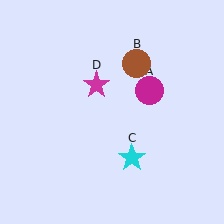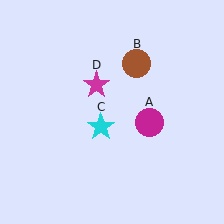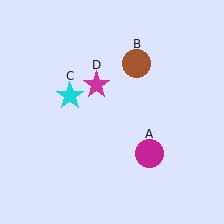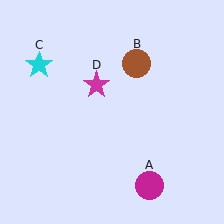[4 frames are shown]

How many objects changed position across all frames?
2 objects changed position: magenta circle (object A), cyan star (object C).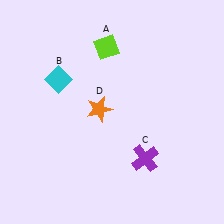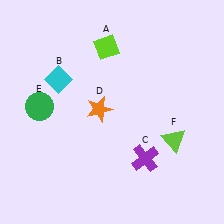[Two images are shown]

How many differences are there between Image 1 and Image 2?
There are 2 differences between the two images.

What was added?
A green circle (E), a lime triangle (F) were added in Image 2.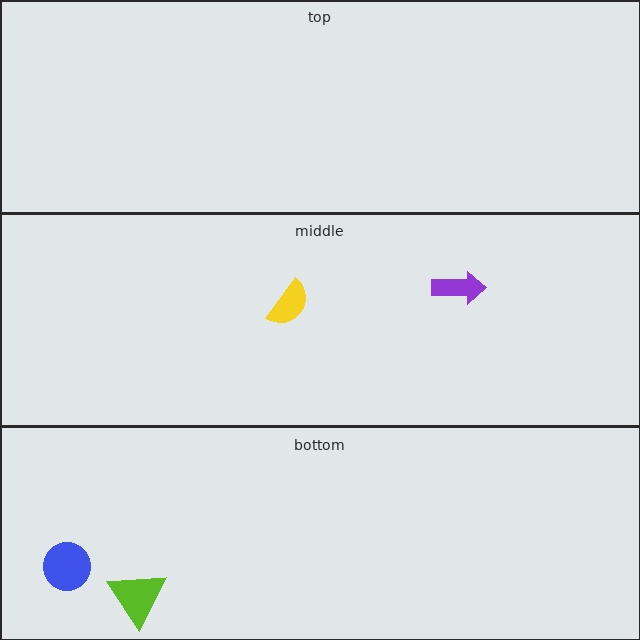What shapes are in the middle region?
The yellow semicircle, the purple arrow.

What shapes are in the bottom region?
The lime triangle, the blue circle.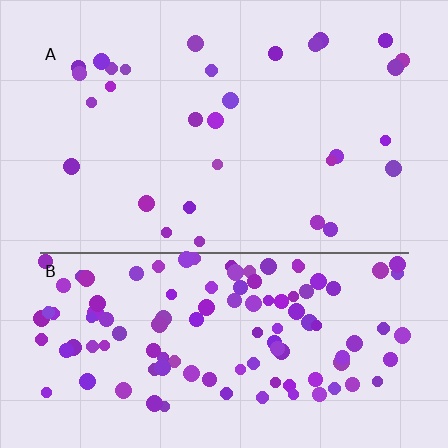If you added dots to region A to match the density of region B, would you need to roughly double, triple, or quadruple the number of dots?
Approximately quadruple.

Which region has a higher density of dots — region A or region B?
B (the bottom).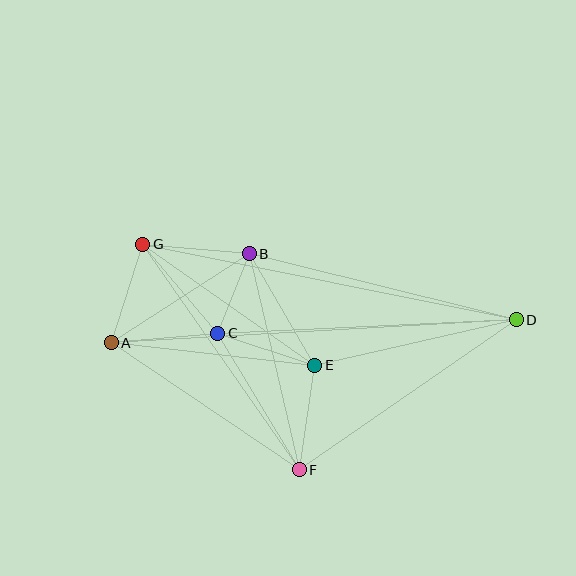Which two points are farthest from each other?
Points A and D are farthest from each other.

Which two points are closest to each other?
Points B and C are closest to each other.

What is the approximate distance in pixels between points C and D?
The distance between C and D is approximately 299 pixels.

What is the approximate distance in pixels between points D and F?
The distance between D and F is approximately 264 pixels.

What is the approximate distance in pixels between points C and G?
The distance between C and G is approximately 116 pixels.